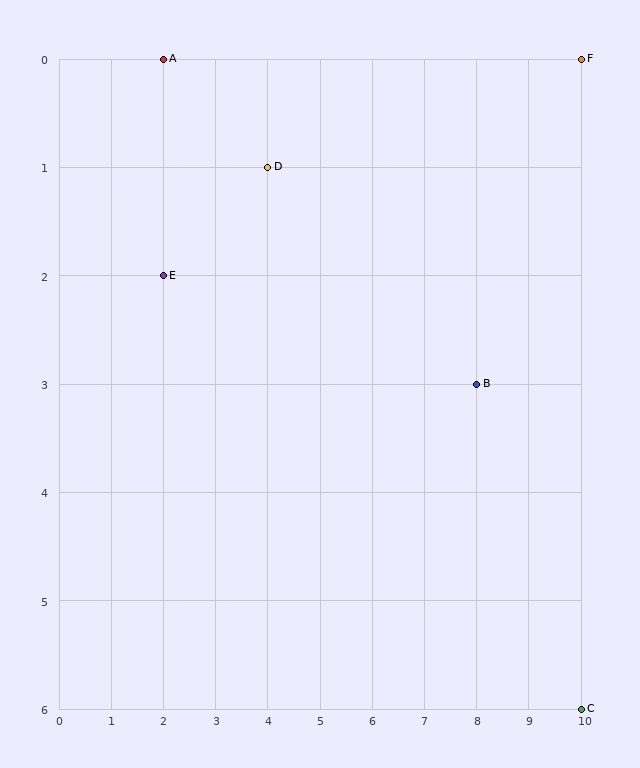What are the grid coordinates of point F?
Point F is at grid coordinates (10, 0).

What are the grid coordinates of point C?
Point C is at grid coordinates (10, 6).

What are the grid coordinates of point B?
Point B is at grid coordinates (8, 3).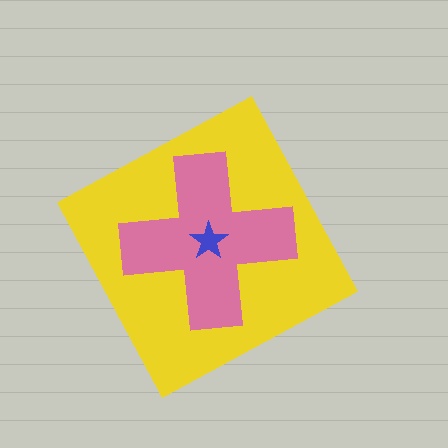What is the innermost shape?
The blue star.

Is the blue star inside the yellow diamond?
Yes.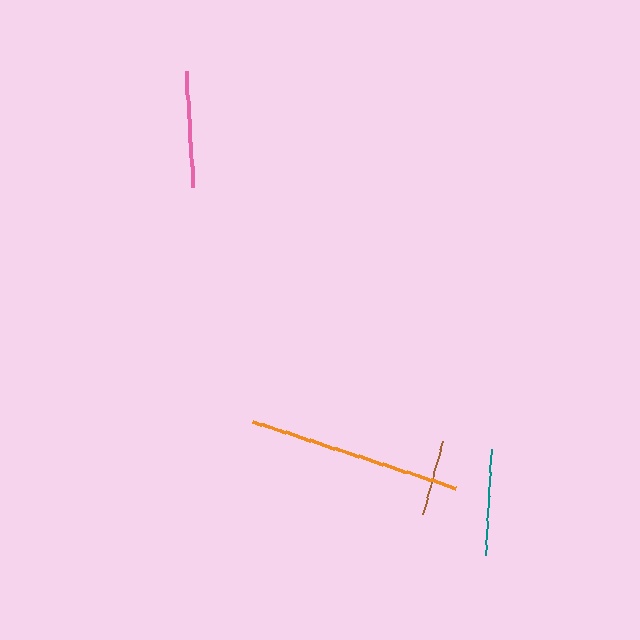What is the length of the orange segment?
The orange segment is approximately 214 pixels long.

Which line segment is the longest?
The orange line is the longest at approximately 214 pixels.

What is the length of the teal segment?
The teal segment is approximately 106 pixels long.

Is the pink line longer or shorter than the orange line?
The orange line is longer than the pink line.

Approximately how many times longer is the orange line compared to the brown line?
The orange line is approximately 2.8 times the length of the brown line.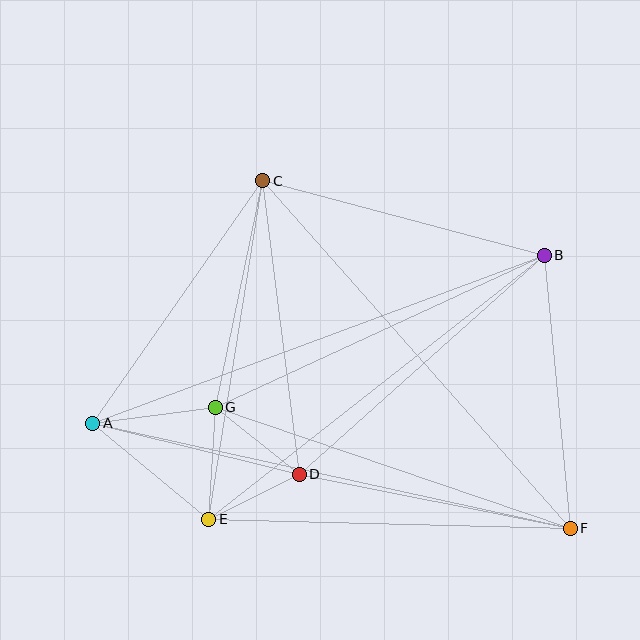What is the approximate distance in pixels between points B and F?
The distance between B and F is approximately 274 pixels.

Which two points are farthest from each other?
Points A and F are farthest from each other.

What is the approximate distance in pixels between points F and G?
The distance between F and G is approximately 375 pixels.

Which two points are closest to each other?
Points D and E are closest to each other.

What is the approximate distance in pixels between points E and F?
The distance between E and F is approximately 362 pixels.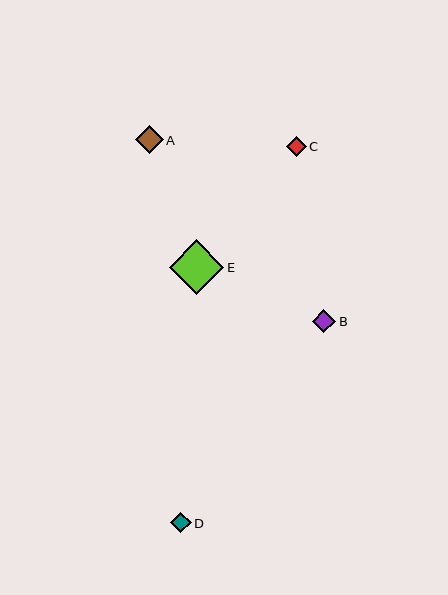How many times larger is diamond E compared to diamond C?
Diamond E is approximately 2.7 times the size of diamond C.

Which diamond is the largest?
Diamond E is the largest with a size of approximately 55 pixels.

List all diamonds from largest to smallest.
From largest to smallest: E, A, B, D, C.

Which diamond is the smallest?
Diamond C is the smallest with a size of approximately 20 pixels.